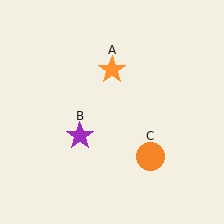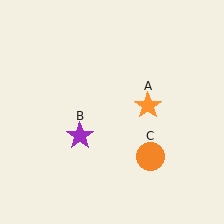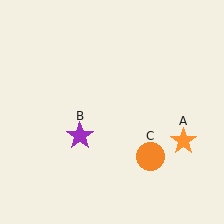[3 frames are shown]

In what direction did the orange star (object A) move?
The orange star (object A) moved down and to the right.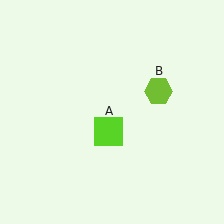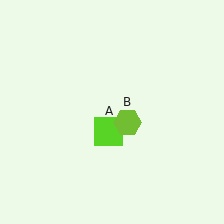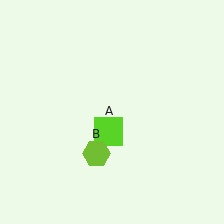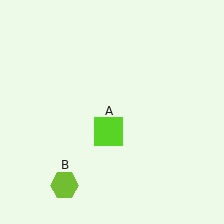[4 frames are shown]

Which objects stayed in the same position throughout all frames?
Lime square (object A) remained stationary.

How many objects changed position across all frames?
1 object changed position: lime hexagon (object B).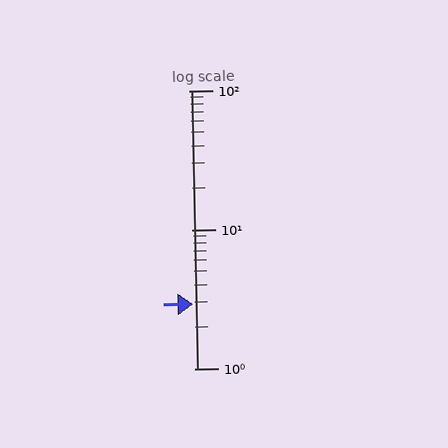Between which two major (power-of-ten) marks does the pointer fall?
The pointer is between 1 and 10.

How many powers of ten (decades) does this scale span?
The scale spans 2 decades, from 1 to 100.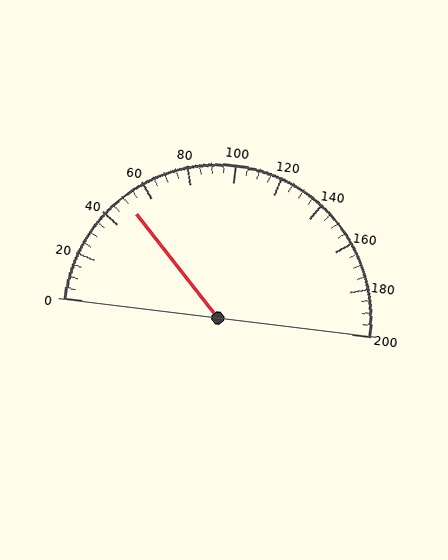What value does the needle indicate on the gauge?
The needle indicates approximately 50.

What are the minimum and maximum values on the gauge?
The gauge ranges from 0 to 200.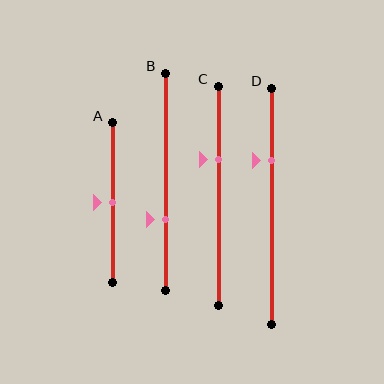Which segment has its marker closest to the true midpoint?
Segment A has its marker closest to the true midpoint.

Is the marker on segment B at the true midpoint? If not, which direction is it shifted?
No, the marker on segment B is shifted downward by about 17% of the segment length.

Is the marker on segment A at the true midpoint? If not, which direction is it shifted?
Yes, the marker on segment A is at the true midpoint.